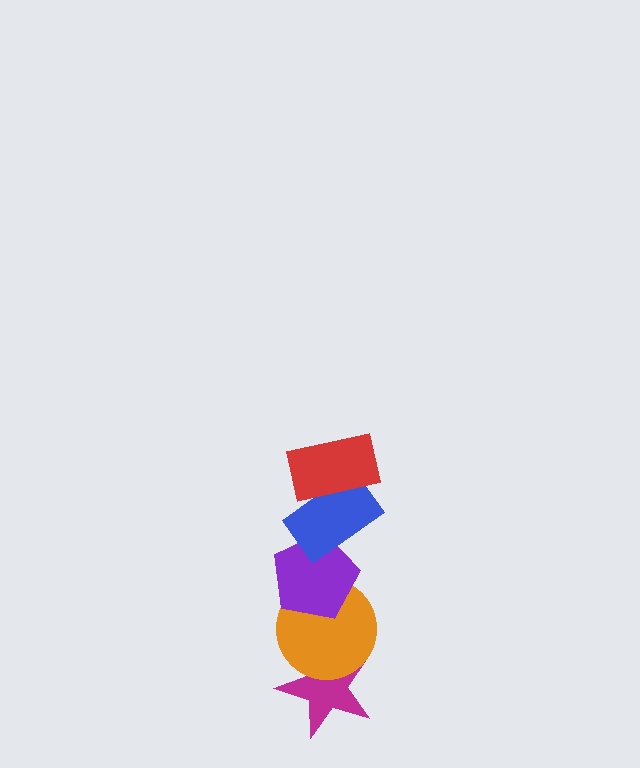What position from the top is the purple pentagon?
The purple pentagon is 3rd from the top.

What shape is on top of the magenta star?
The orange circle is on top of the magenta star.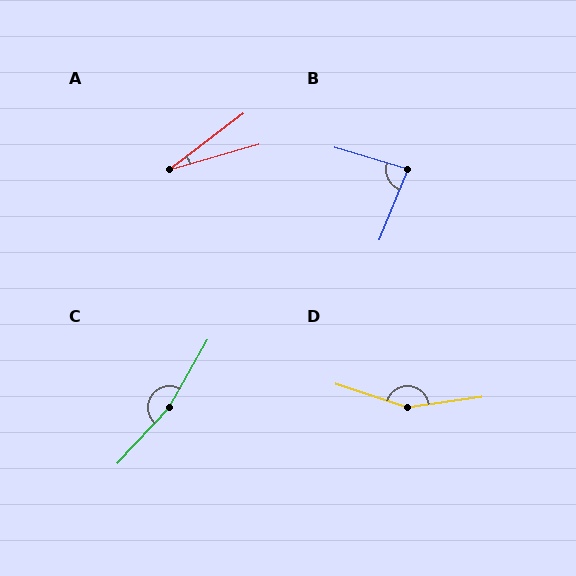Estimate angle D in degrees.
Approximately 154 degrees.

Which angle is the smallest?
A, at approximately 21 degrees.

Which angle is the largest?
C, at approximately 167 degrees.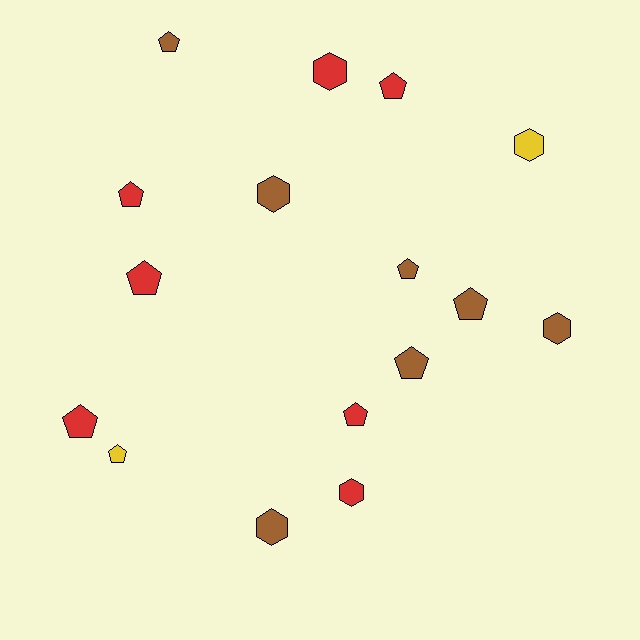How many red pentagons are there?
There are 5 red pentagons.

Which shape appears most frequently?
Pentagon, with 10 objects.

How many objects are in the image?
There are 16 objects.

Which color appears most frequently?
Brown, with 7 objects.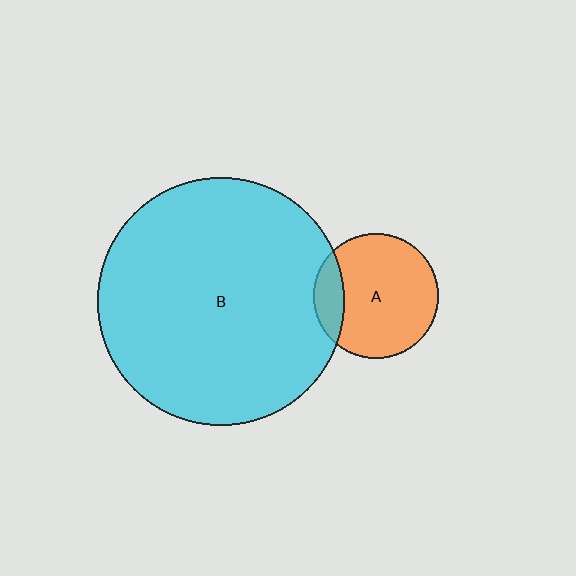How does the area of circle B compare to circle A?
Approximately 3.9 times.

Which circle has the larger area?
Circle B (cyan).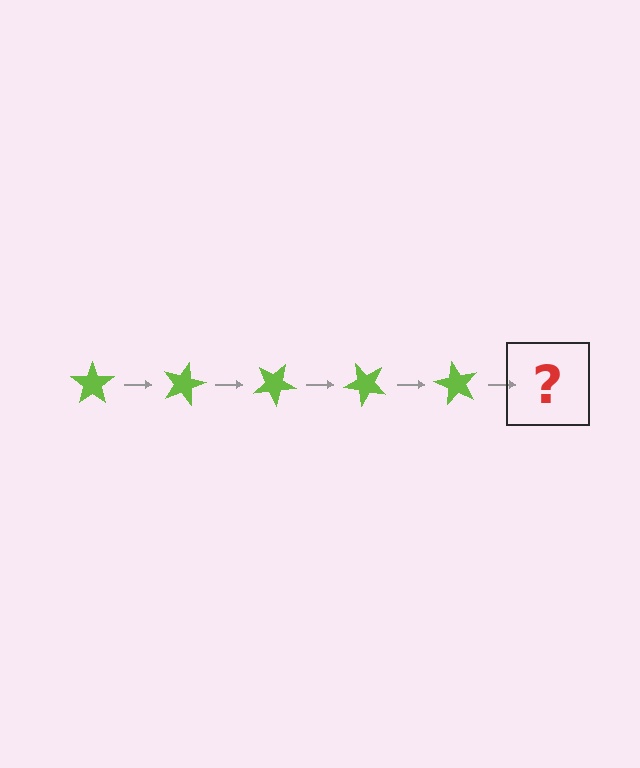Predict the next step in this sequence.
The next step is a lime star rotated 75 degrees.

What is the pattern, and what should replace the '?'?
The pattern is that the star rotates 15 degrees each step. The '?' should be a lime star rotated 75 degrees.